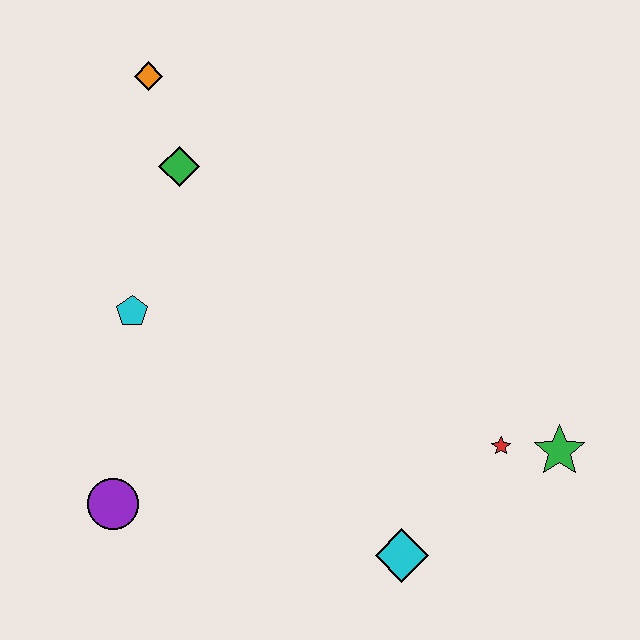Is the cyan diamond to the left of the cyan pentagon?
No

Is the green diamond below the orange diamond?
Yes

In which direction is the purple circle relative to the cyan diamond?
The purple circle is to the left of the cyan diamond.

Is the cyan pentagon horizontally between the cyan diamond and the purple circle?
Yes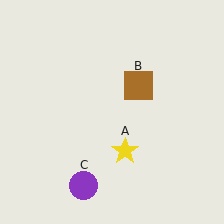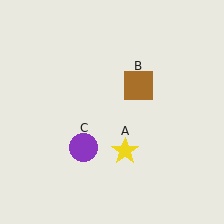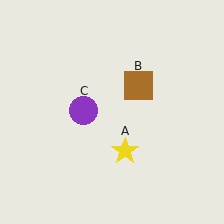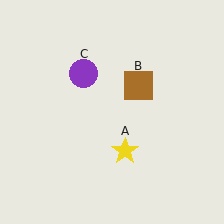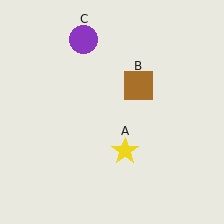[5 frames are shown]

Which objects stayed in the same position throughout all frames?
Yellow star (object A) and brown square (object B) remained stationary.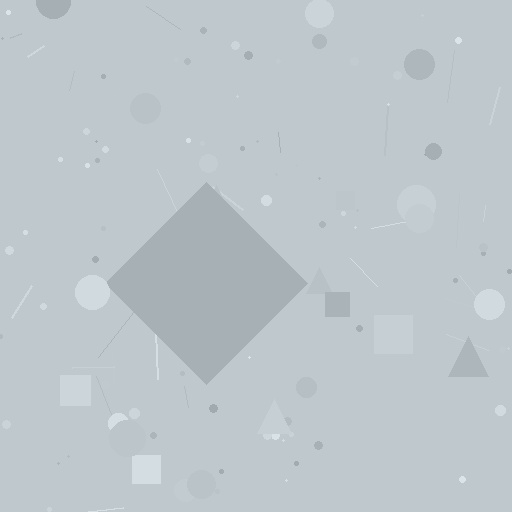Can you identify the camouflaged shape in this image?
The camouflaged shape is a diamond.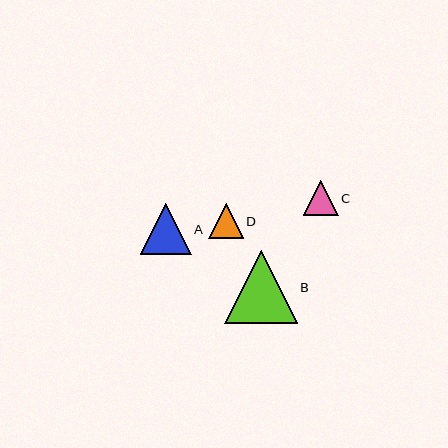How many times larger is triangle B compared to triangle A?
Triangle B is approximately 1.4 times the size of triangle A.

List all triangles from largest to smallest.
From largest to smallest: B, A, D, C.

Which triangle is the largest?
Triangle B is the largest with a size of approximately 72 pixels.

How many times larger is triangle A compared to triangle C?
Triangle A is approximately 1.5 times the size of triangle C.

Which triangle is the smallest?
Triangle C is the smallest with a size of approximately 35 pixels.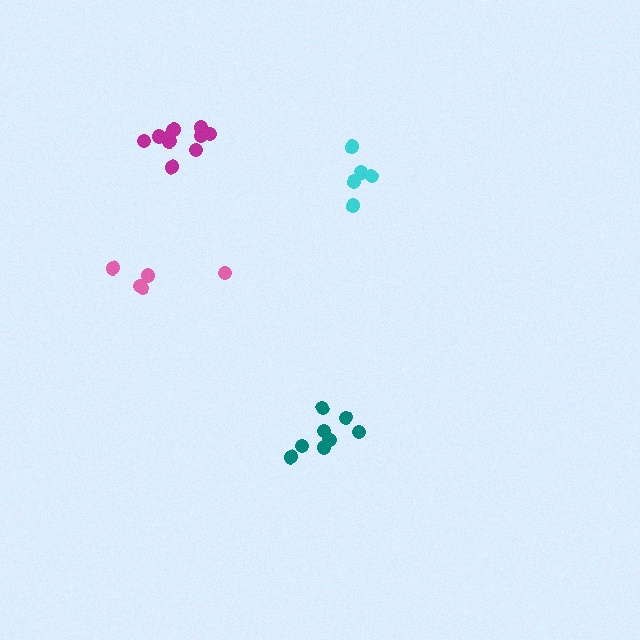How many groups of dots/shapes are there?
There are 4 groups.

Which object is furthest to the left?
The pink cluster is leftmost.